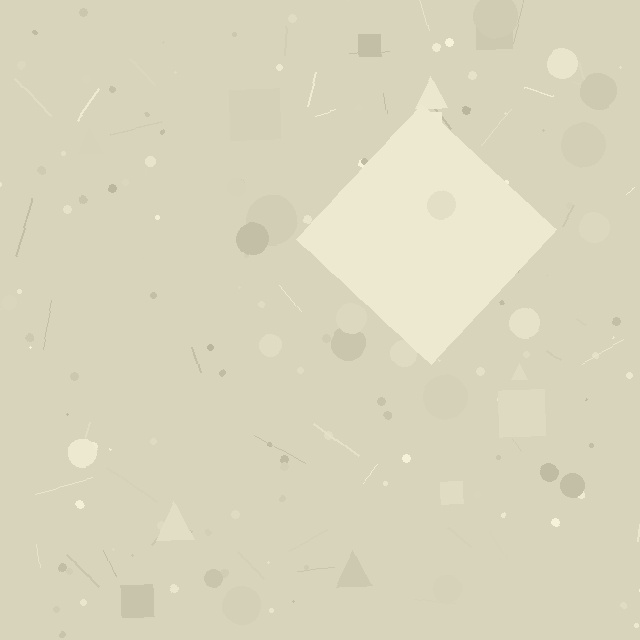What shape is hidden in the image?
A diamond is hidden in the image.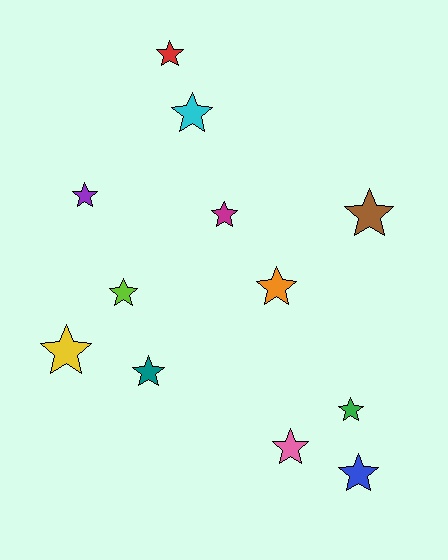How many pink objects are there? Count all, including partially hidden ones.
There is 1 pink object.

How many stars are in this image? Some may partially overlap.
There are 12 stars.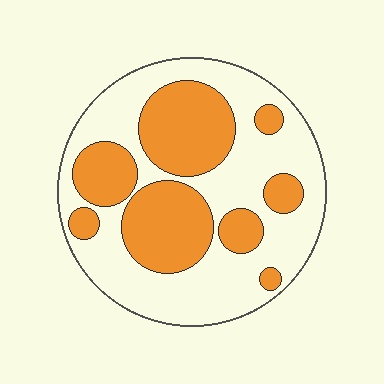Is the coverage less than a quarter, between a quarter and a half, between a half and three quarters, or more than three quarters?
Between a quarter and a half.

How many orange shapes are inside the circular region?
8.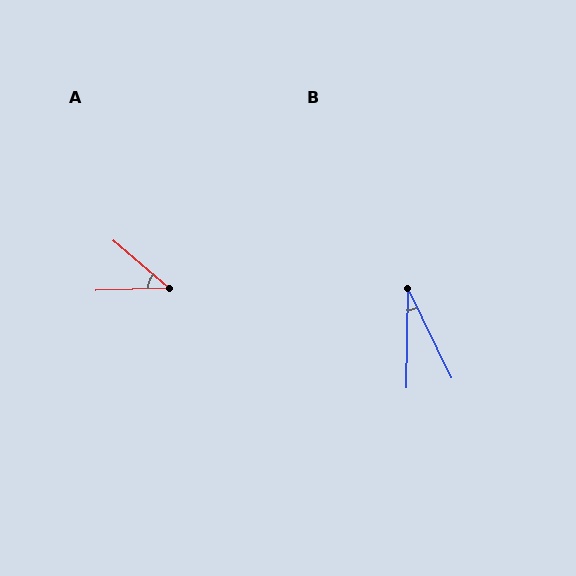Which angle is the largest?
A, at approximately 42 degrees.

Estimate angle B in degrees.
Approximately 27 degrees.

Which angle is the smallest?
B, at approximately 27 degrees.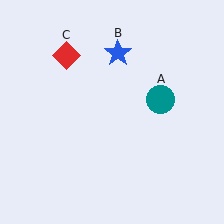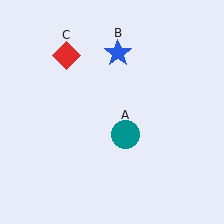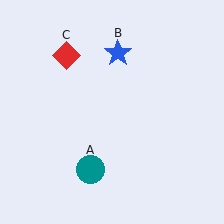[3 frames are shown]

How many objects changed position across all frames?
1 object changed position: teal circle (object A).